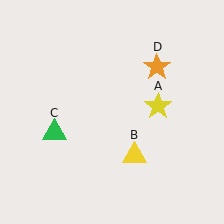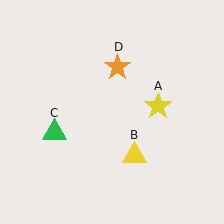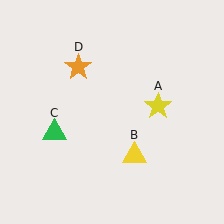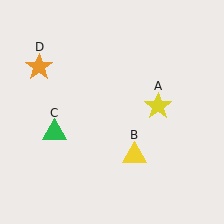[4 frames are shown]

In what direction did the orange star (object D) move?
The orange star (object D) moved left.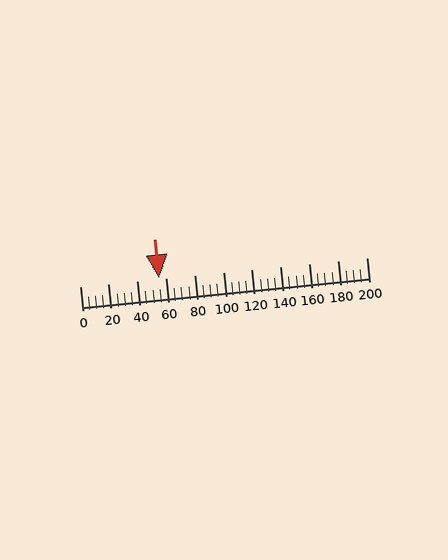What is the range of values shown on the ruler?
The ruler shows values from 0 to 200.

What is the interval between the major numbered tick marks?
The major tick marks are spaced 20 units apart.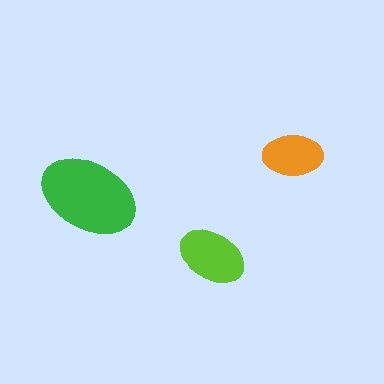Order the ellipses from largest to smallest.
the green one, the lime one, the orange one.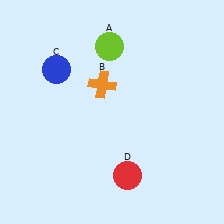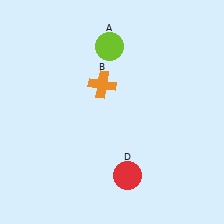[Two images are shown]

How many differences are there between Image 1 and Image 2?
There is 1 difference between the two images.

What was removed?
The blue circle (C) was removed in Image 2.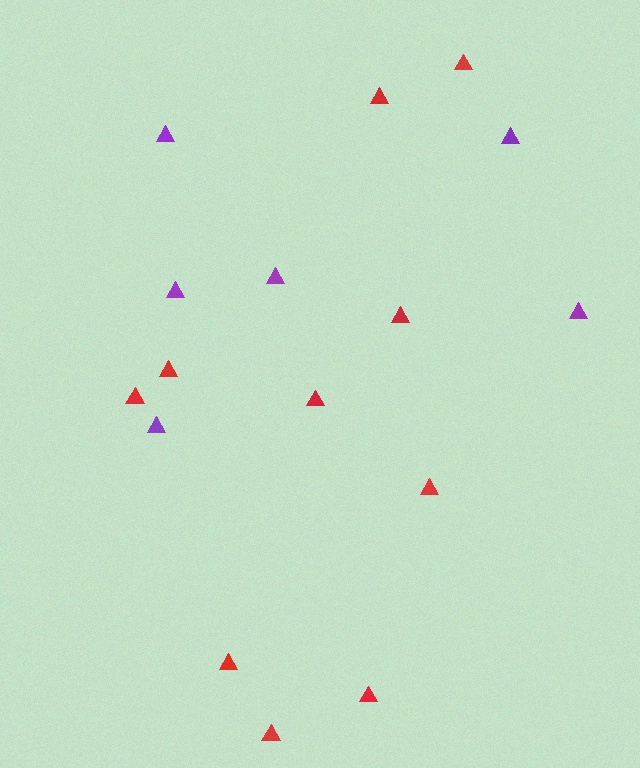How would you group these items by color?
There are 2 groups: one group of purple triangles (6) and one group of red triangles (10).